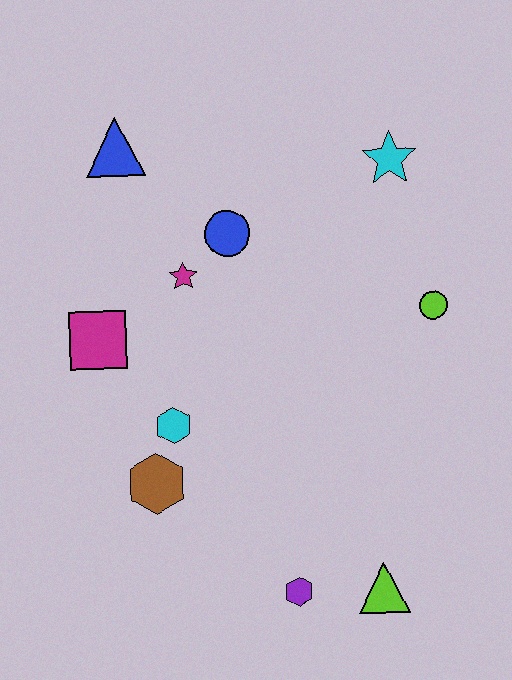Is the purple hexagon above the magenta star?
No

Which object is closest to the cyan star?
The lime circle is closest to the cyan star.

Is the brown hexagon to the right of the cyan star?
No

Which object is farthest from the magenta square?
The lime triangle is farthest from the magenta square.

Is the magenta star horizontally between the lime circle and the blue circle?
No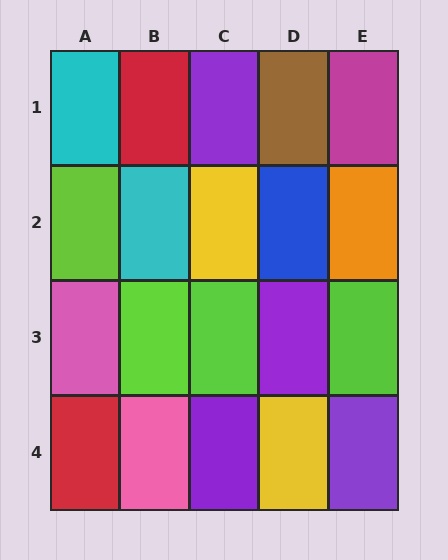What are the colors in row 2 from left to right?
Lime, cyan, yellow, blue, orange.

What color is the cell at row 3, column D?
Purple.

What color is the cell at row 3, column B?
Lime.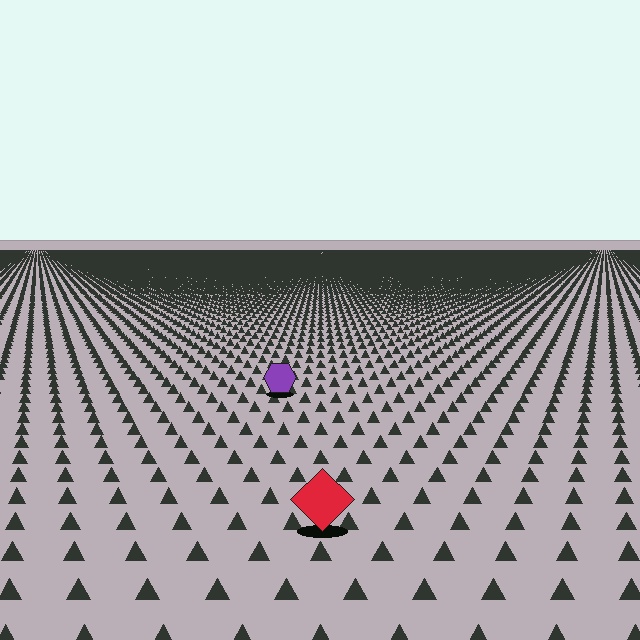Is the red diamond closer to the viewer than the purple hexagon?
Yes. The red diamond is closer — you can tell from the texture gradient: the ground texture is coarser near it.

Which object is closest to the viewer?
The red diamond is closest. The texture marks near it are larger and more spread out.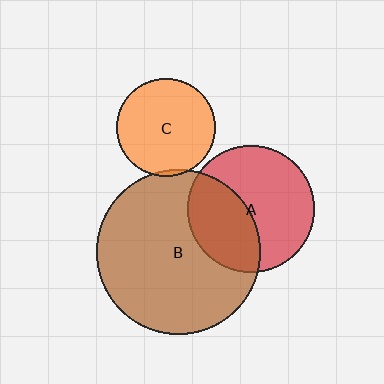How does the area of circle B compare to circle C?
Approximately 2.8 times.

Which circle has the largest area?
Circle B (brown).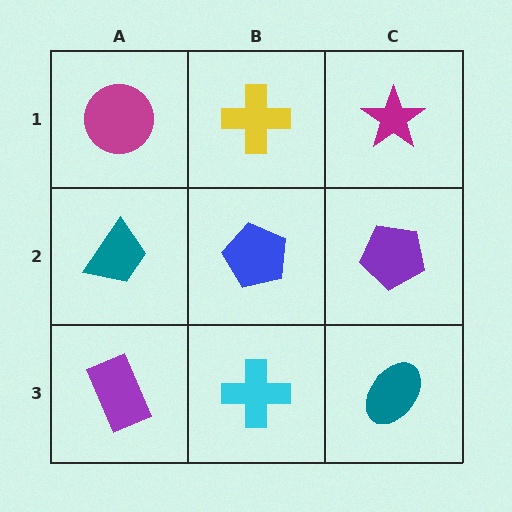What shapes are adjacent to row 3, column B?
A blue pentagon (row 2, column B), a purple rectangle (row 3, column A), a teal ellipse (row 3, column C).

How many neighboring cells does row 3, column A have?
2.